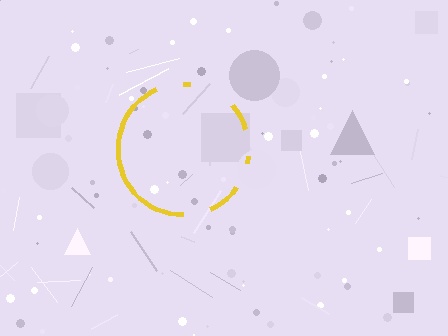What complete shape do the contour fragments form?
The contour fragments form a circle.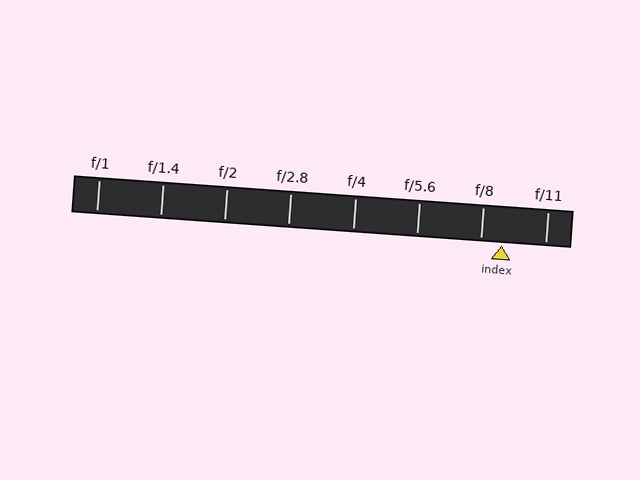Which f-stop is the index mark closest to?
The index mark is closest to f/8.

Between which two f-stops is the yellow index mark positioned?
The index mark is between f/8 and f/11.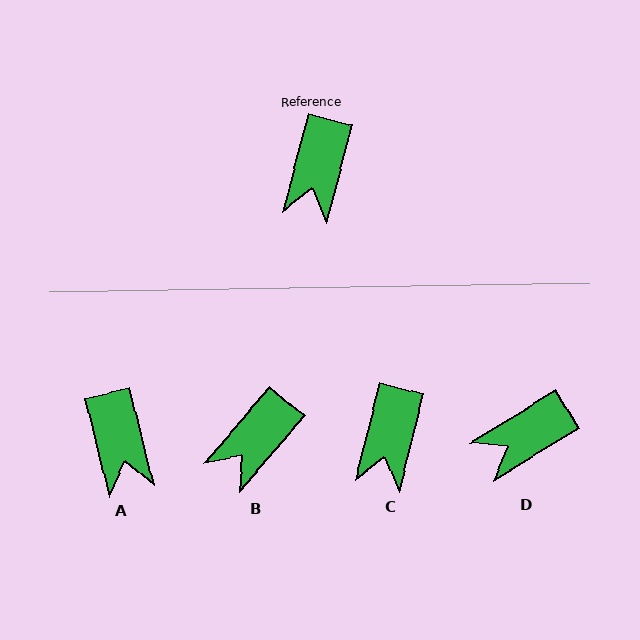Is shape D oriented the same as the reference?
No, it is off by about 44 degrees.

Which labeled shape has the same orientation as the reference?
C.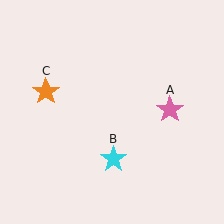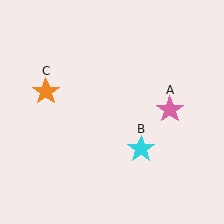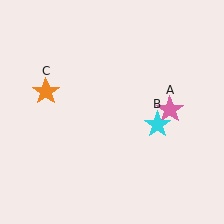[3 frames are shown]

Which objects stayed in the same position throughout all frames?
Pink star (object A) and orange star (object C) remained stationary.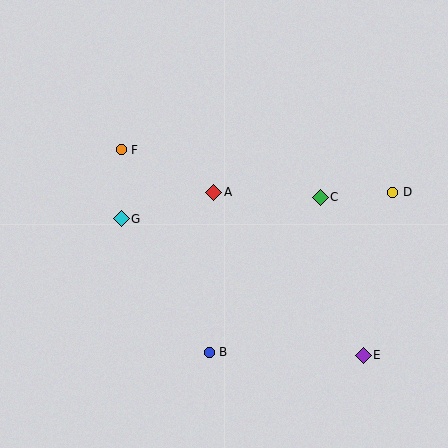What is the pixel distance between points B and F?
The distance between B and F is 221 pixels.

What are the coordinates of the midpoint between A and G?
The midpoint between A and G is at (168, 205).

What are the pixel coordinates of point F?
Point F is at (121, 150).